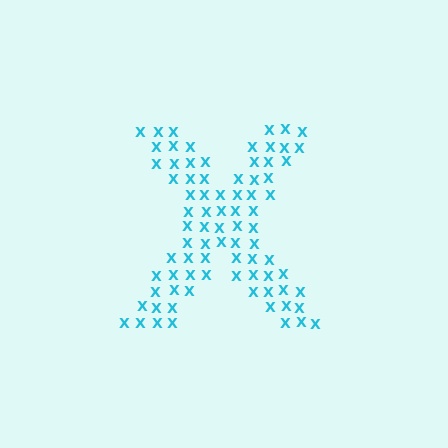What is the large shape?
The large shape is the letter X.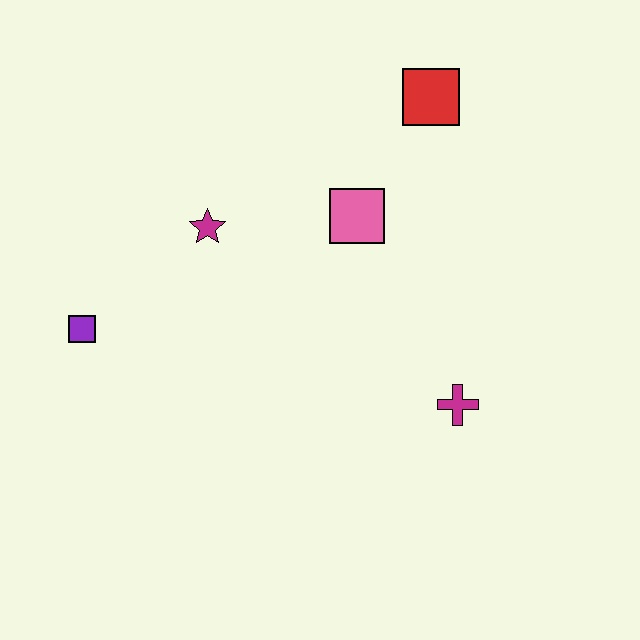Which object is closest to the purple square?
The magenta star is closest to the purple square.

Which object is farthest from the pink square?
The purple square is farthest from the pink square.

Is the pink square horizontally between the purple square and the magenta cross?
Yes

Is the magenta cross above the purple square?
No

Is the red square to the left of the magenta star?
No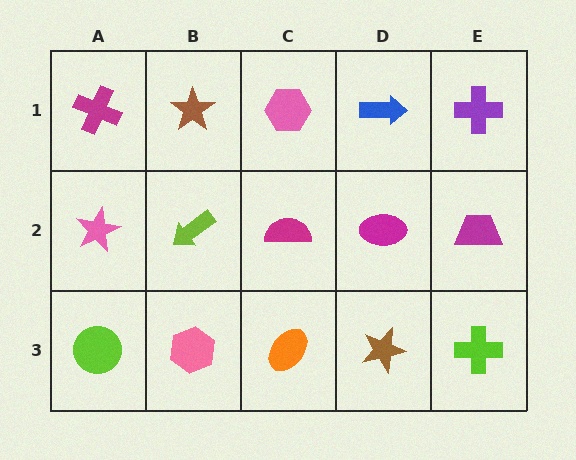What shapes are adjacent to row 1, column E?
A magenta trapezoid (row 2, column E), a blue arrow (row 1, column D).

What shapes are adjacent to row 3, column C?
A magenta semicircle (row 2, column C), a pink hexagon (row 3, column B), a brown star (row 3, column D).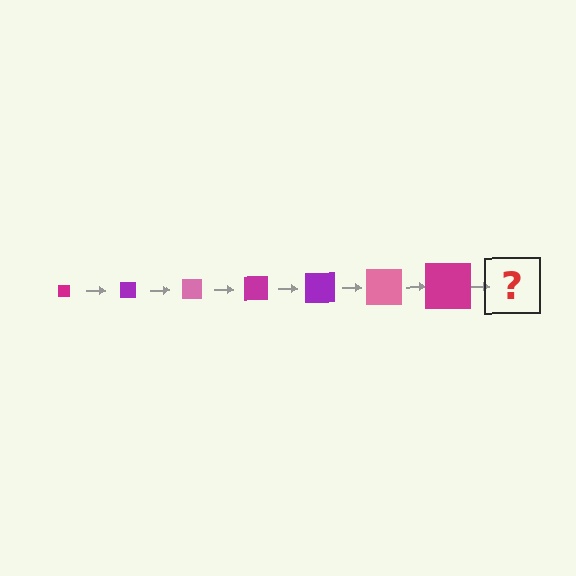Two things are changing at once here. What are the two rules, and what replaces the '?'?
The two rules are that the square grows larger each step and the color cycles through magenta, purple, and pink. The '?' should be a purple square, larger than the previous one.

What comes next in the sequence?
The next element should be a purple square, larger than the previous one.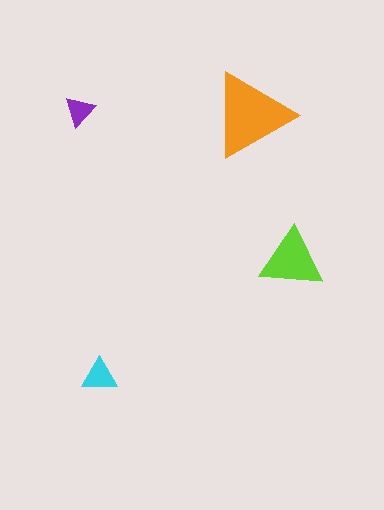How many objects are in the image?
There are 4 objects in the image.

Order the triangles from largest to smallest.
the orange one, the lime one, the cyan one, the purple one.